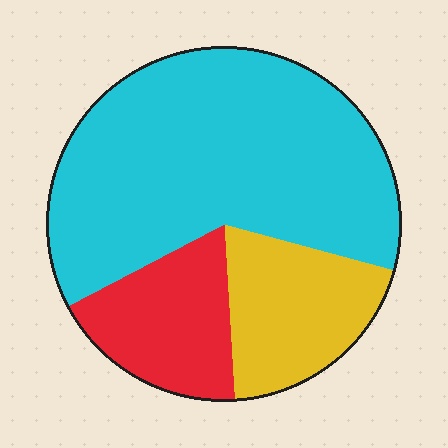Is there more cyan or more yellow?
Cyan.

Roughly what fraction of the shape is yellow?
Yellow takes up between a sixth and a third of the shape.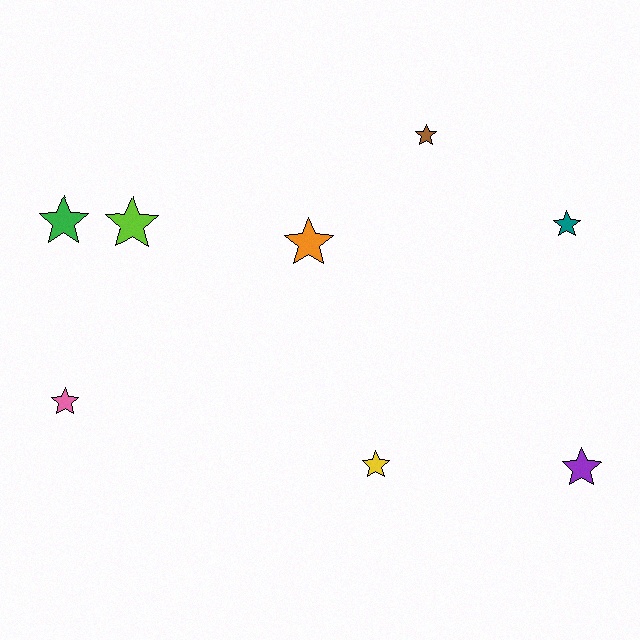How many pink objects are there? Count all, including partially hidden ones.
There is 1 pink object.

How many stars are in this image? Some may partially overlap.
There are 8 stars.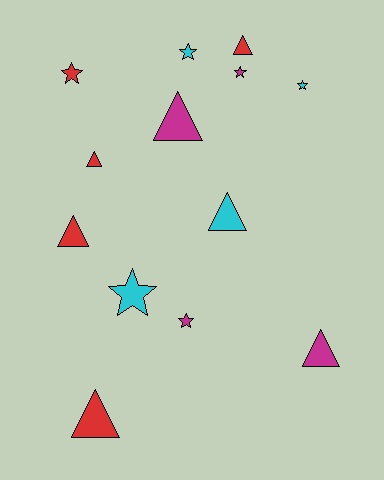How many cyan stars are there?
There are 3 cyan stars.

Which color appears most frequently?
Red, with 5 objects.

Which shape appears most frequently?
Triangle, with 7 objects.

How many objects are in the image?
There are 13 objects.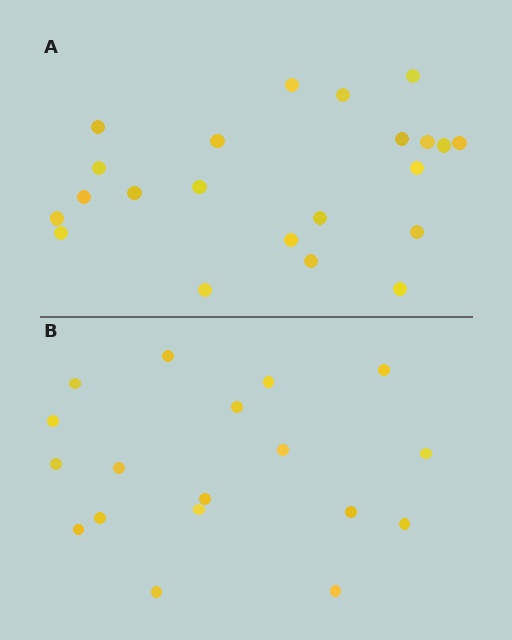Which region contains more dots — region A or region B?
Region A (the top region) has more dots.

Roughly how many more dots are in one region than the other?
Region A has about 4 more dots than region B.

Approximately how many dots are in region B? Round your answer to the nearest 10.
About 20 dots. (The exact count is 18, which rounds to 20.)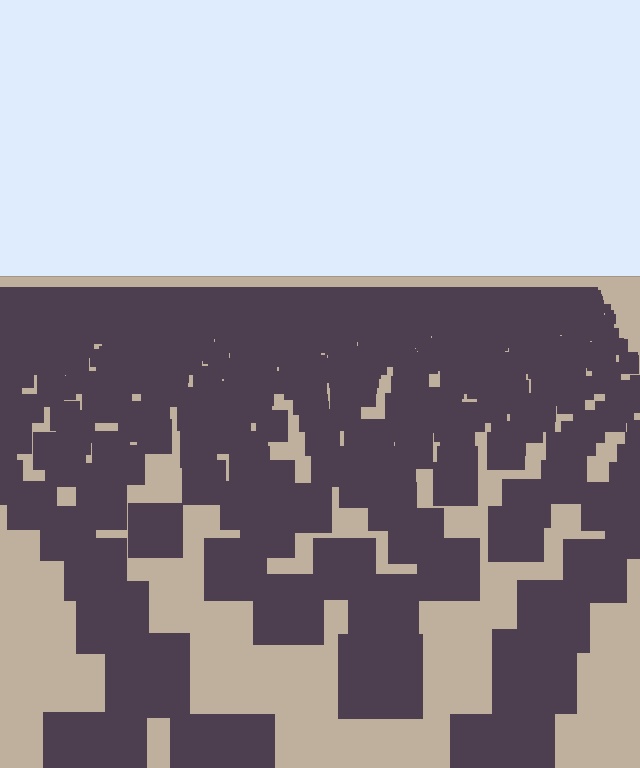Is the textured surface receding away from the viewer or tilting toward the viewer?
The surface is receding away from the viewer. Texture elements get smaller and denser toward the top.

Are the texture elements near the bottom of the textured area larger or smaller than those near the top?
Larger. Near the bottom, elements are closer to the viewer and appear at a bigger on-screen size.